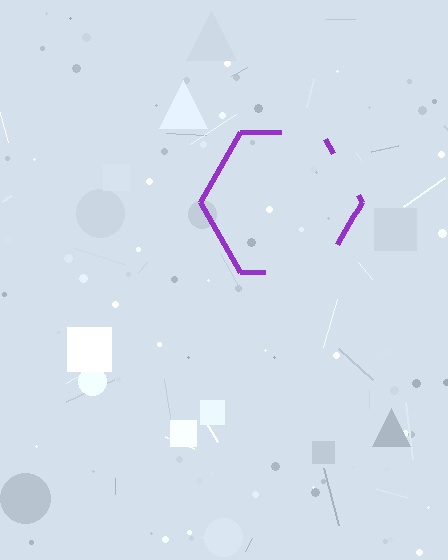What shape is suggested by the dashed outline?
The dashed outline suggests a hexagon.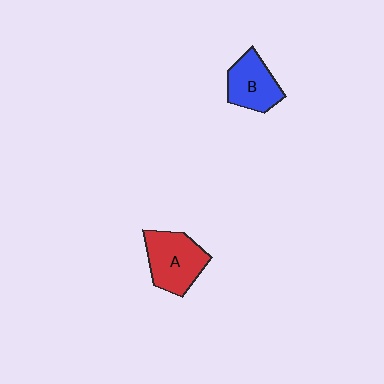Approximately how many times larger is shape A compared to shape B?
Approximately 1.3 times.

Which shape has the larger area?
Shape A (red).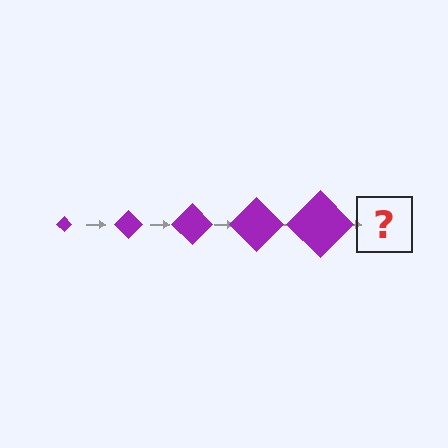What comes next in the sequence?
The next element should be a purple diamond, larger than the previous one.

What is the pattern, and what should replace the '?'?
The pattern is that the diamond gets progressively larger each step. The '?' should be a purple diamond, larger than the previous one.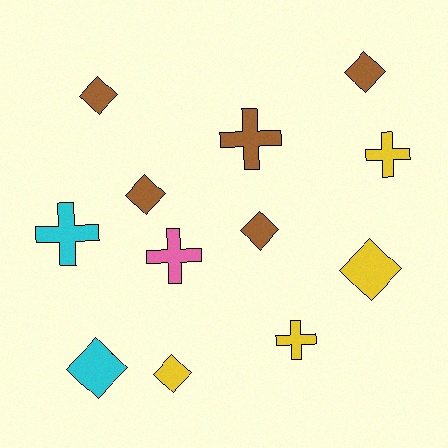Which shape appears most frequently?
Diamond, with 7 objects.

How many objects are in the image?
There are 12 objects.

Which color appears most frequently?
Brown, with 5 objects.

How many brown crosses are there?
There is 1 brown cross.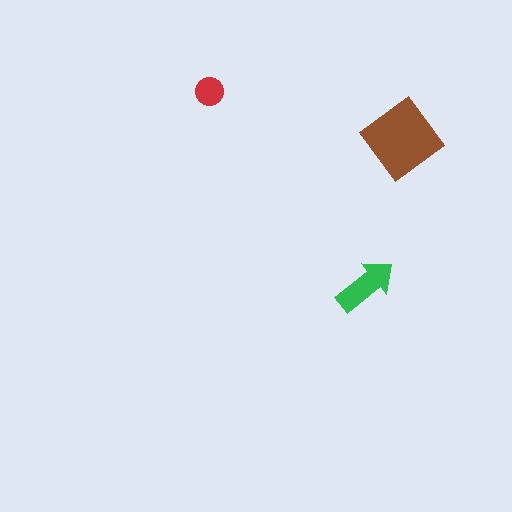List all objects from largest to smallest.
The brown diamond, the green arrow, the red circle.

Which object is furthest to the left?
The red circle is leftmost.